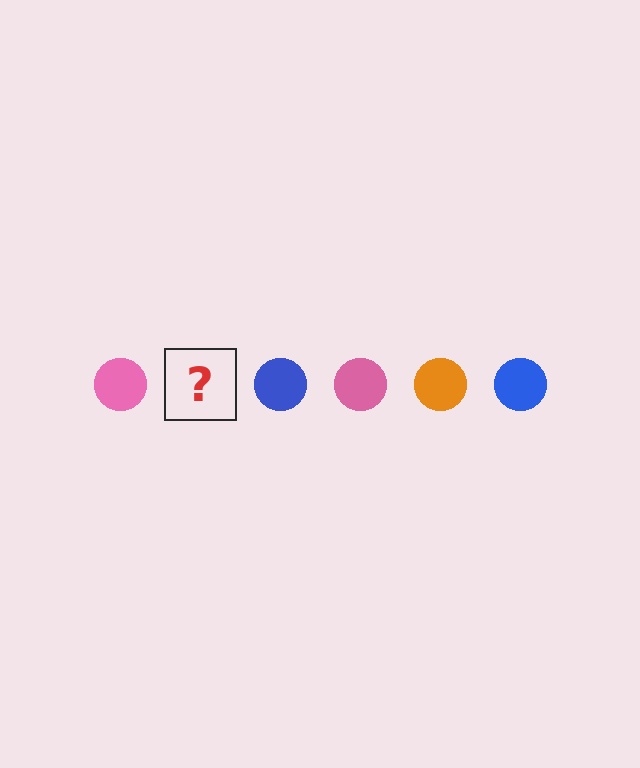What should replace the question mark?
The question mark should be replaced with an orange circle.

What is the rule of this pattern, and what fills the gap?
The rule is that the pattern cycles through pink, orange, blue circles. The gap should be filled with an orange circle.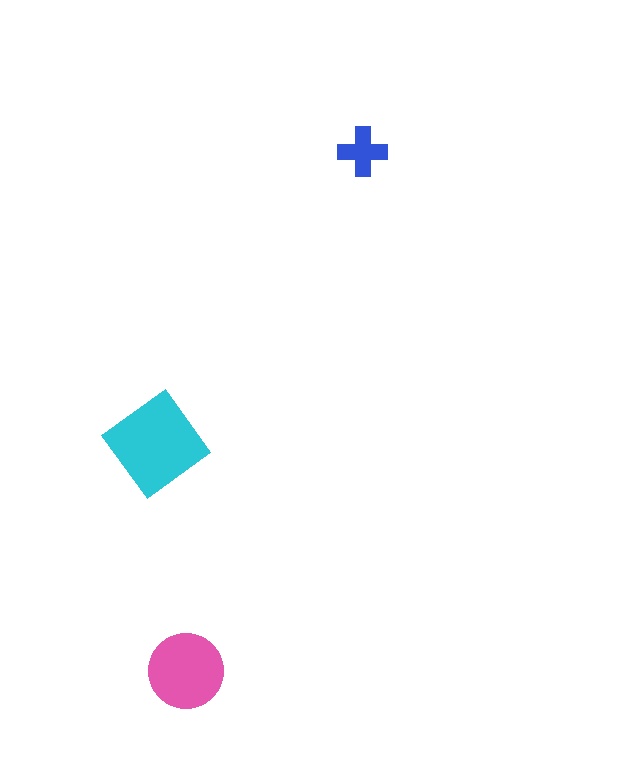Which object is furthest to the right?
The blue cross is rightmost.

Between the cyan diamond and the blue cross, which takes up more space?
The cyan diamond.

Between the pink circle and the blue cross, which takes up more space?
The pink circle.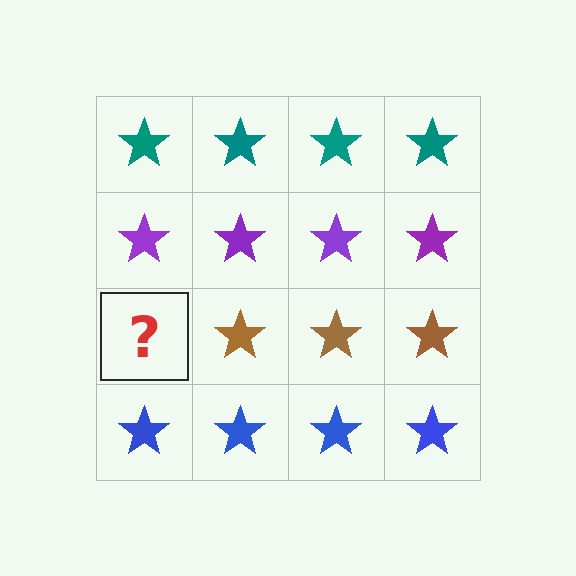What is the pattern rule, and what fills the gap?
The rule is that each row has a consistent color. The gap should be filled with a brown star.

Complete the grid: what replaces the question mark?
The question mark should be replaced with a brown star.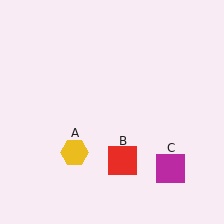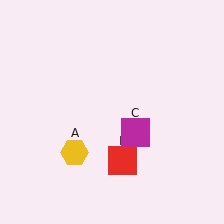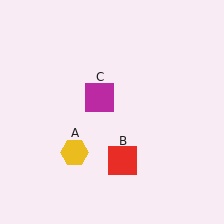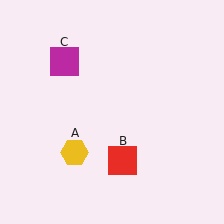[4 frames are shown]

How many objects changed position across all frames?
1 object changed position: magenta square (object C).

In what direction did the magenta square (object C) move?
The magenta square (object C) moved up and to the left.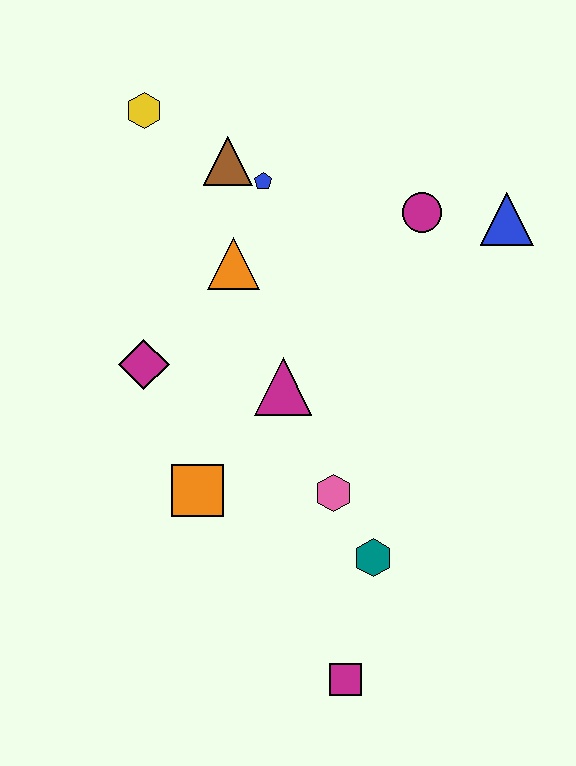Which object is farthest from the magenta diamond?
The blue triangle is farthest from the magenta diamond.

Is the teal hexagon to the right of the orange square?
Yes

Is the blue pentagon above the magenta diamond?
Yes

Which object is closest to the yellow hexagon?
The brown triangle is closest to the yellow hexagon.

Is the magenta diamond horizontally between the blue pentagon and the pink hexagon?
No